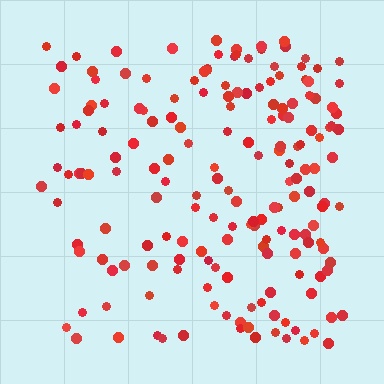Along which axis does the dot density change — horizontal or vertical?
Horizontal.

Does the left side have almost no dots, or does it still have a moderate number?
Still a moderate number, just noticeably fewer than the right.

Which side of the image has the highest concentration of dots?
The right.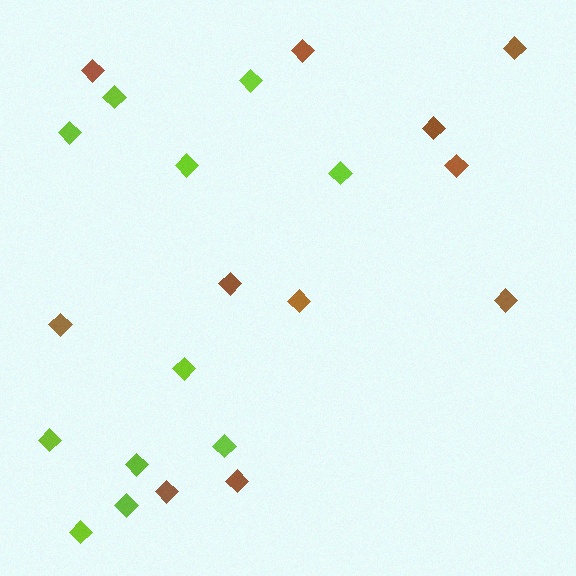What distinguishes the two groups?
There are 2 groups: one group of brown diamonds (11) and one group of lime diamonds (11).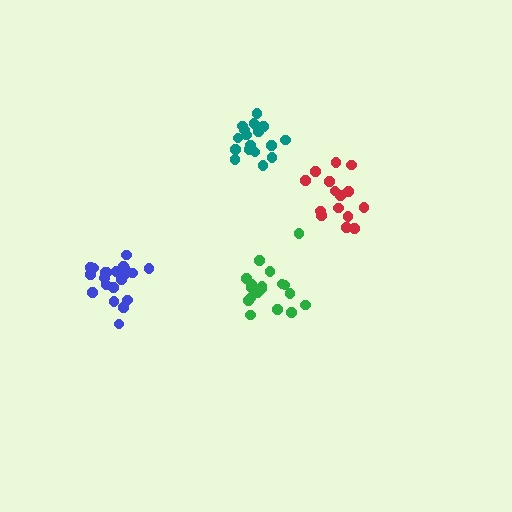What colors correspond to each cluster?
The clusters are colored: teal, green, blue, red.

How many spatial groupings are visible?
There are 4 spatial groupings.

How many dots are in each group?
Group 1: 18 dots, Group 2: 20 dots, Group 3: 21 dots, Group 4: 15 dots (74 total).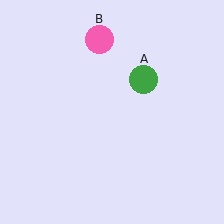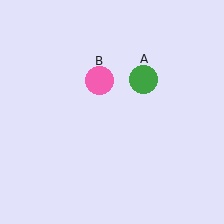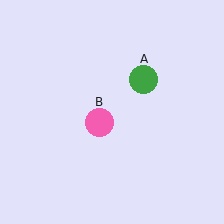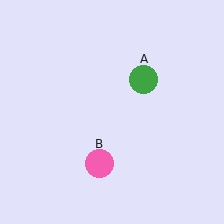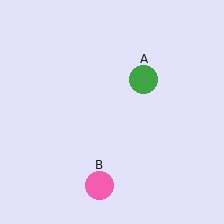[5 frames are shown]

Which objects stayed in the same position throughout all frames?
Green circle (object A) remained stationary.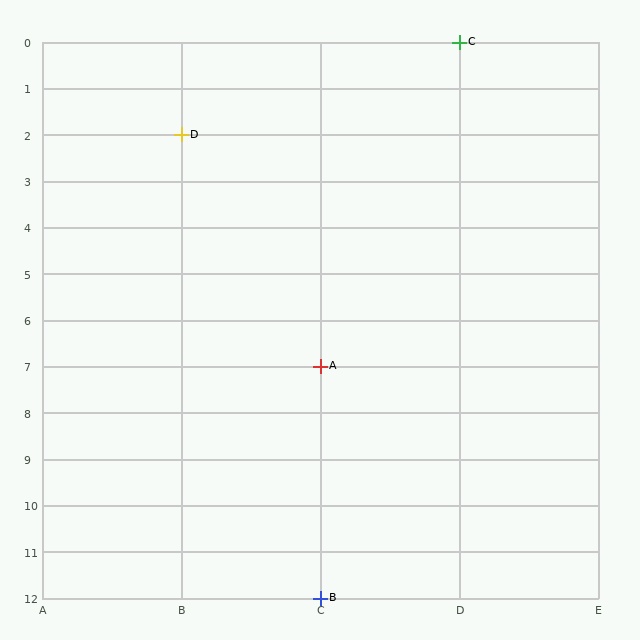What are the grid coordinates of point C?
Point C is at grid coordinates (D, 0).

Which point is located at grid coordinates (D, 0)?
Point C is at (D, 0).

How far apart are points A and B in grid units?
Points A and B are 5 rows apart.